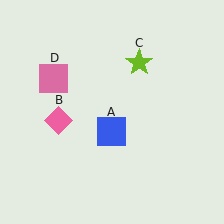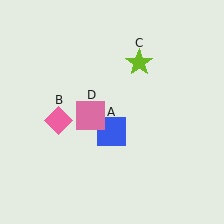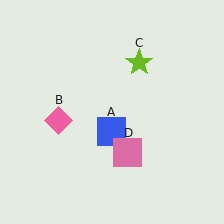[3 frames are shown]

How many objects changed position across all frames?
1 object changed position: pink square (object D).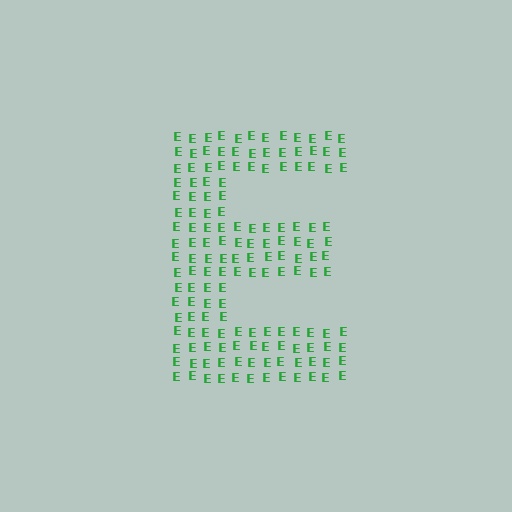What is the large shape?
The large shape is the letter E.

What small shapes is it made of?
It is made of small letter E's.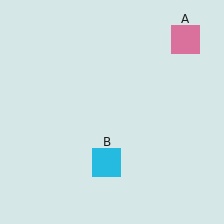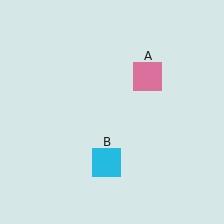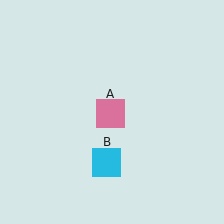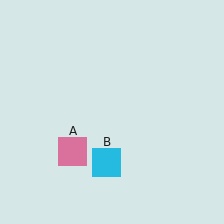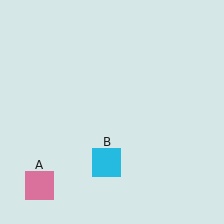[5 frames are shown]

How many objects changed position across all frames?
1 object changed position: pink square (object A).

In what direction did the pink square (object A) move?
The pink square (object A) moved down and to the left.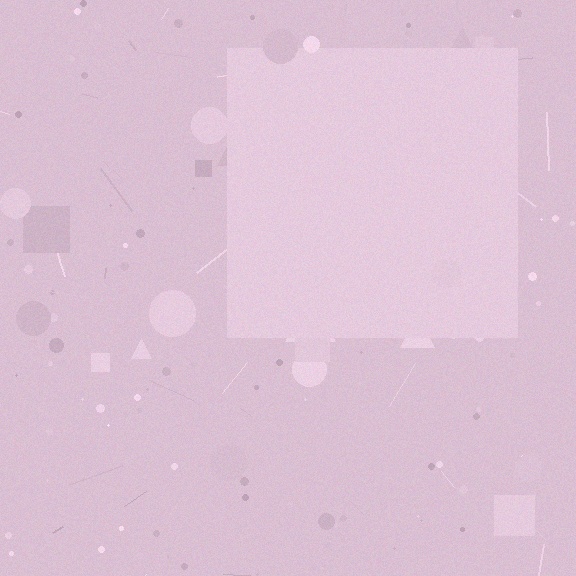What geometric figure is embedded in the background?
A square is embedded in the background.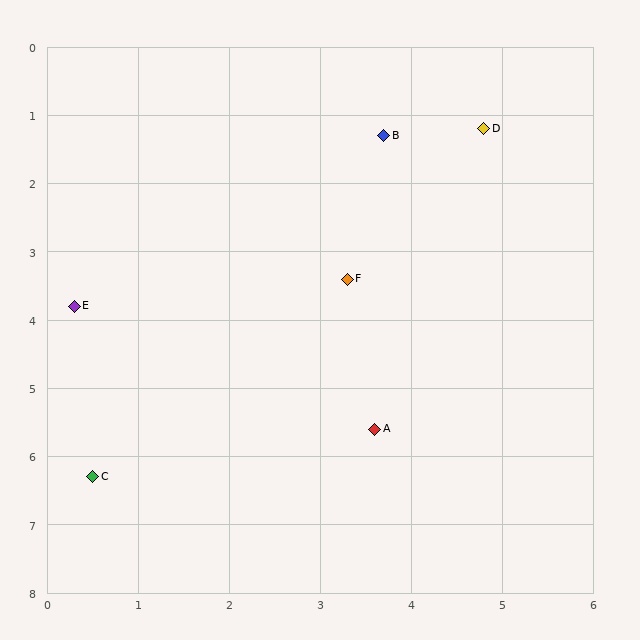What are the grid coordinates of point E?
Point E is at approximately (0.3, 3.8).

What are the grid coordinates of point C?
Point C is at approximately (0.5, 6.3).